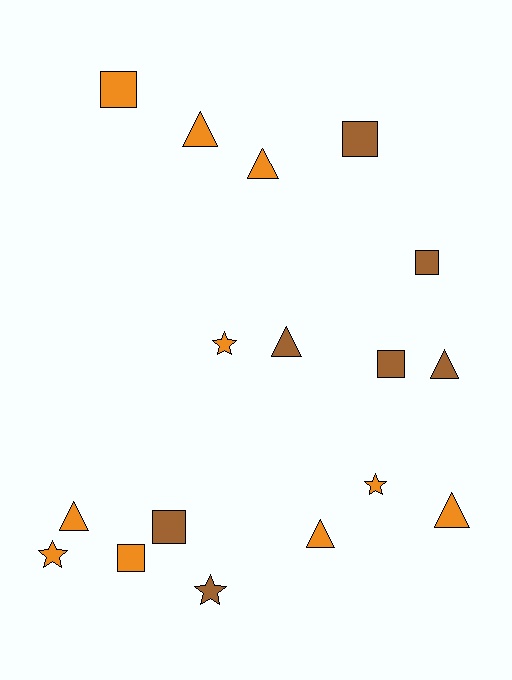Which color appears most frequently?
Orange, with 10 objects.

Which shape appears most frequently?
Triangle, with 7 objects.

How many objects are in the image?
There are 17 objects.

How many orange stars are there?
There are 3 orange stars.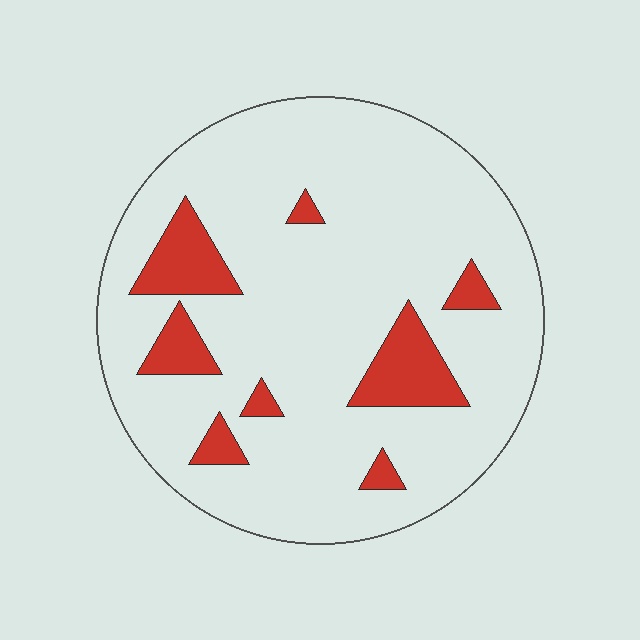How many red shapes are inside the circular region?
8.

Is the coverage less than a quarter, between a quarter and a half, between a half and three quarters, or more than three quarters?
Less than a quarter.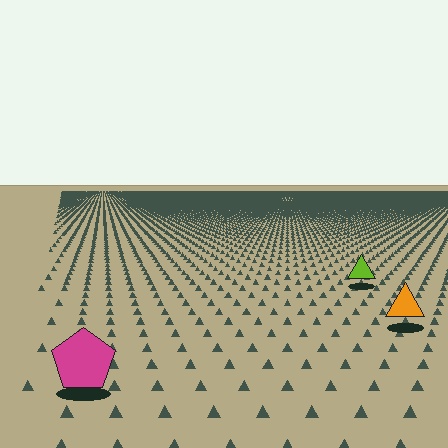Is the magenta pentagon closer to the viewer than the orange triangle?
Yes. The magenta pentagon is closer — you can tell from the texture gradient: the ground texture is coarser near it.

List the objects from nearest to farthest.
From nearest to farthest: the magenta pentagon, the orange triangle, the lime triangle.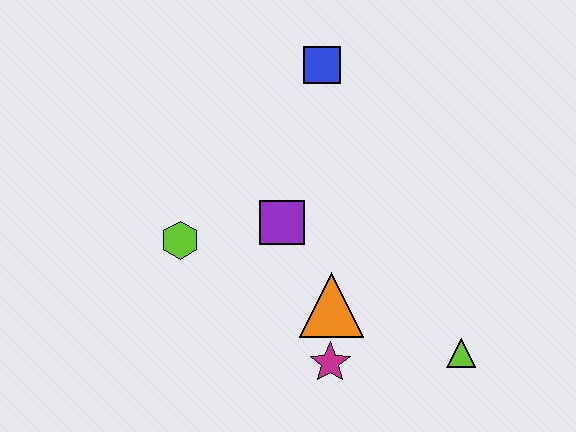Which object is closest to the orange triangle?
The magenta star is closest to the orange triangle.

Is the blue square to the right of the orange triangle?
No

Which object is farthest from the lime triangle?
The blue square is farthest from the lime triangle.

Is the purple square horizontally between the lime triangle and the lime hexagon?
Yes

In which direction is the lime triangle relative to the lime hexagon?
The lime triangle is to the right of the lime hexagon.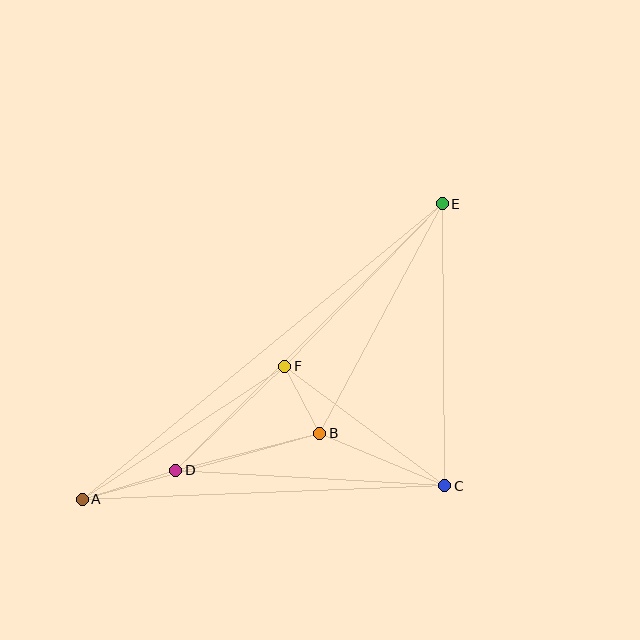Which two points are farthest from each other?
Points A and E are farthest from each other.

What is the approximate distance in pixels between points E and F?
The distance between E and F is approximately 226 pixels.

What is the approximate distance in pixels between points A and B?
The distance between A and B is approximately 247 pixels.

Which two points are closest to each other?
Points B and F are closest to each other.